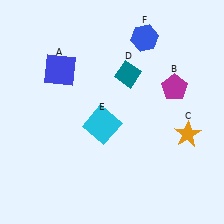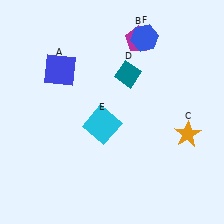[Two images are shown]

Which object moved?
The magenta pentagon (B) moved up.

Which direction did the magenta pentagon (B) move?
The magenta pentagon (B) moved up.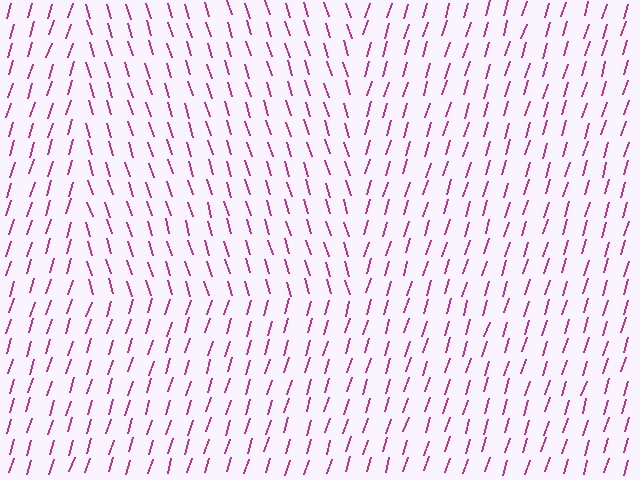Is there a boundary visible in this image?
Yes, there is a texture boundary formed by a change in line orientation.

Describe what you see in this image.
The image is filled with small magenta line segments. A rectangle region in the image has lines oriented differently from the surrounding lines, creating a visible texture boundary.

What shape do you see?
I see a rectangle.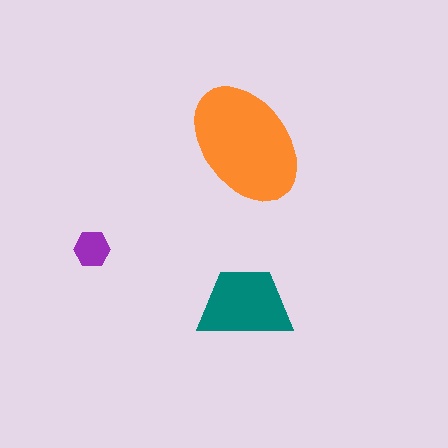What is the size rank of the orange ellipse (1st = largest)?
1st.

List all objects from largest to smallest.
The orange ellipse, the teal trapezoid, the purple hexagon.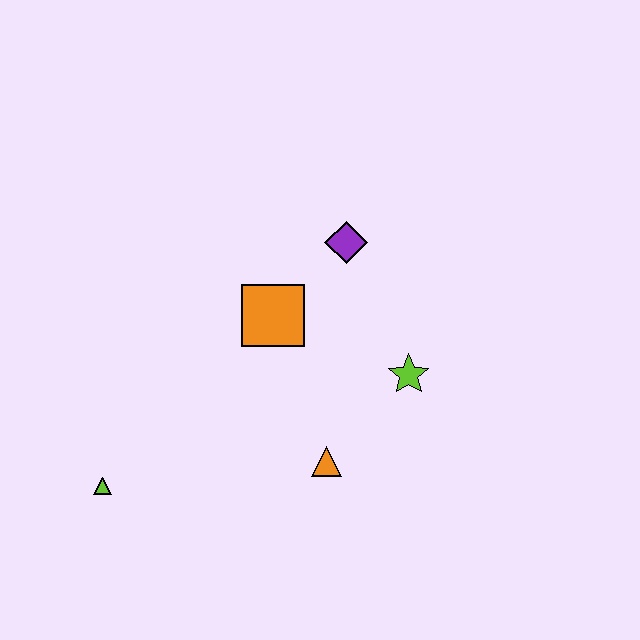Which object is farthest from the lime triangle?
The purple diamond is farthest from the lime triangle.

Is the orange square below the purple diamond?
Yes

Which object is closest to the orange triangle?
The lime star is closest to the orange triangle.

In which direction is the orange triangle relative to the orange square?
The orange triangle is below the orange square.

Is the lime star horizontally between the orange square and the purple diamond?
No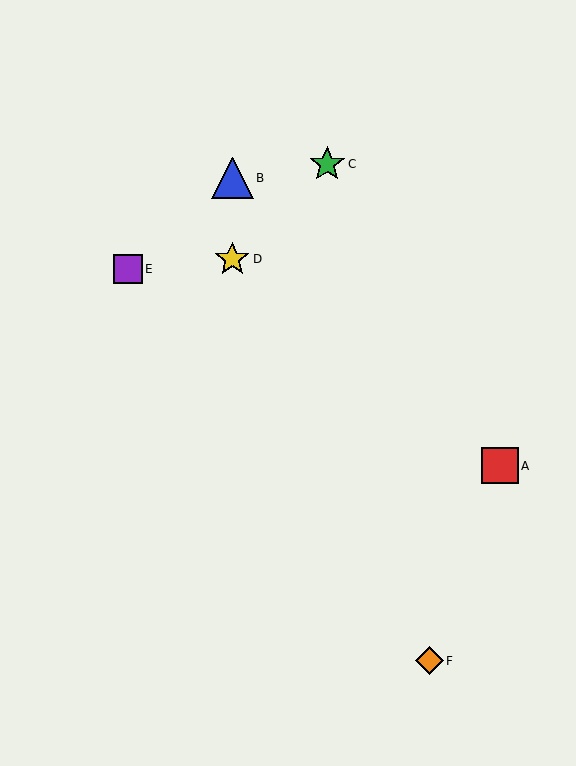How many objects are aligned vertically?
2 objects (B, D) are aligned vertically.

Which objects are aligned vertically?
Objects B, D are aligned vertically.